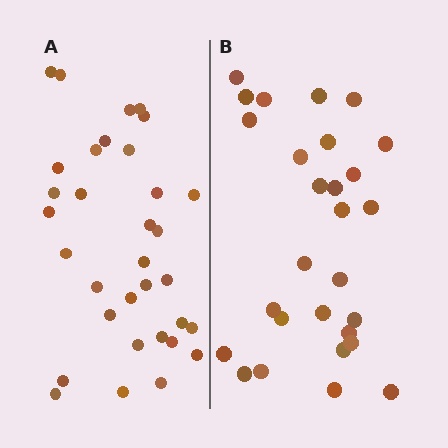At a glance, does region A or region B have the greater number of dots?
Region A (the left region) has more dots.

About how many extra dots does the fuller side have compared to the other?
Region A has about 5 more dots than region B.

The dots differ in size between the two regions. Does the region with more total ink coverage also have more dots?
No. Region B has more total ink coverage because its dots are larger, but region A actually contains more individual dots. Total area can be misleading — the number of items is what matters here.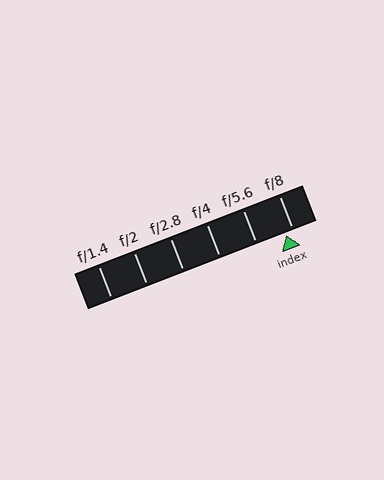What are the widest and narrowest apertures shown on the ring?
The widest aperture shown is f/1.4 and the narrowest is f/8.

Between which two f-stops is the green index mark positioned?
The index mark is between f/5.6 and f/8.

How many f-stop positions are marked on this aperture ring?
There are 6 f-stop positions marked.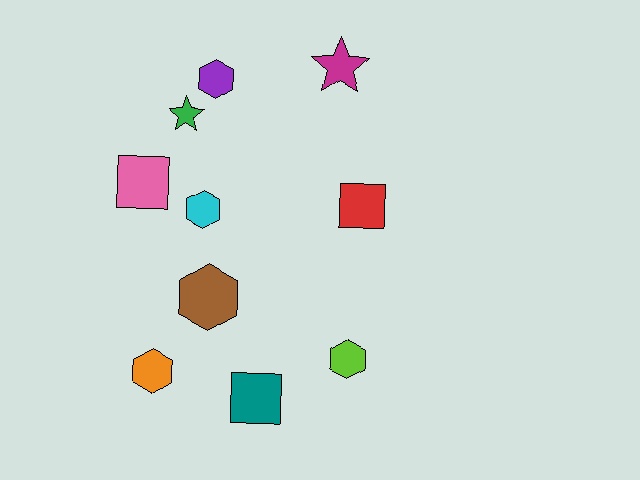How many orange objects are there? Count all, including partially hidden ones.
There is 1 orange object.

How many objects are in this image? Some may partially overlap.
There are 10 objects.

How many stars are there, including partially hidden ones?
There are 2 stars.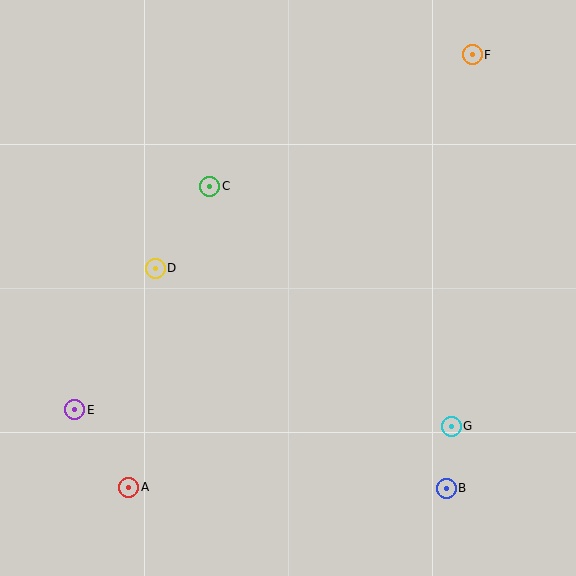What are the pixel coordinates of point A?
Point A is at (129, 487).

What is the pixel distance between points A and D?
The distance between A and D is 221 pixels.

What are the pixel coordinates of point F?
Point F is at (472, 55).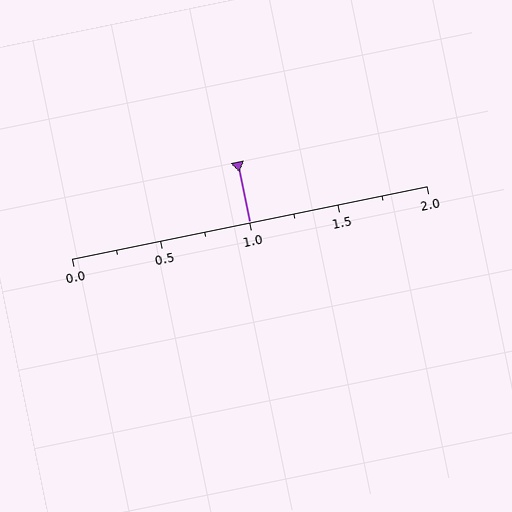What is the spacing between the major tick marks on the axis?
The major ticks are spaced 0.5 apart.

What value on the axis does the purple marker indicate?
The marker indicates approximately 1.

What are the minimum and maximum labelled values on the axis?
The axis runs from 0.0 to 2.0.